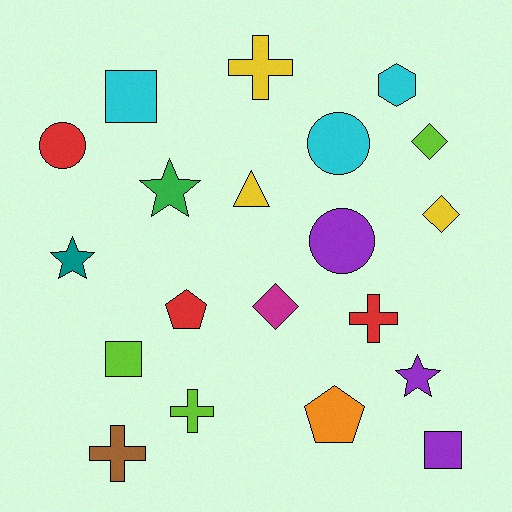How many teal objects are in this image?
There is 1 teal object.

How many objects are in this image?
There are 20 objects.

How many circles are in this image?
There are 3 circles.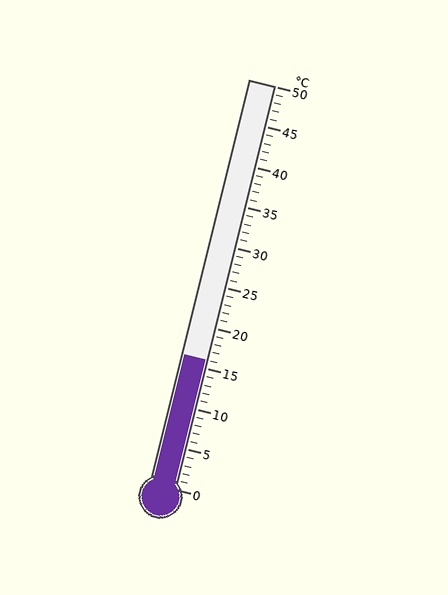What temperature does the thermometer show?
The thermometer shows approximately 16°C.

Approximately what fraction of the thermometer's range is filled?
The thermometer is filled to approximately 30% of its range.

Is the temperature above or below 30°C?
The temperature is below 30°C.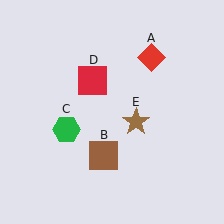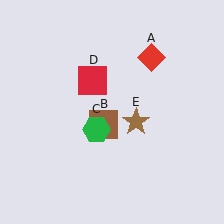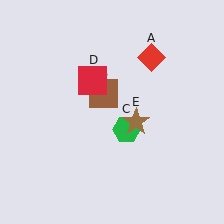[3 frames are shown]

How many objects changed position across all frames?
2 objects changed position: brown square (object B), green hexagon (object C).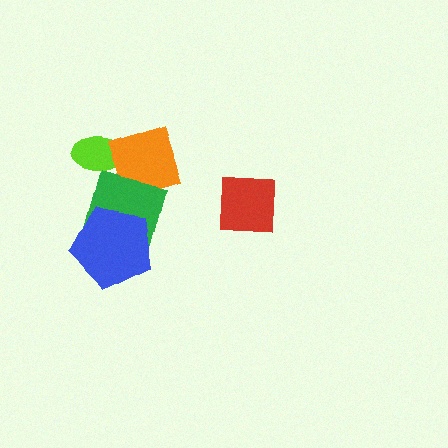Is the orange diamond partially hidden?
Yes, it is partially covered by another shape.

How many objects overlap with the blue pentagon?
1 object overlaps with the blue pentagon.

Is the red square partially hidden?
No, no other shape covers it.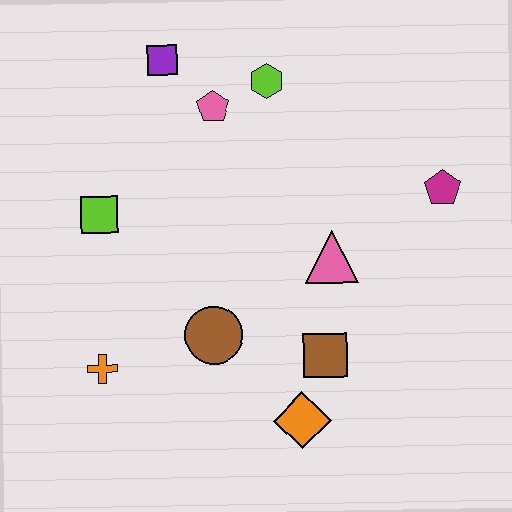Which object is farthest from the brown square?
The purple square is farthest from the brown square.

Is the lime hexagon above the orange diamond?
Yes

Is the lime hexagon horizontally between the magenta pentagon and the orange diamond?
No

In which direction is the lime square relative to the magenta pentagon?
The lime square is to the left of the magenta pentagon.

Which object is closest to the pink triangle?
The brown square is closest to the pink triangle.